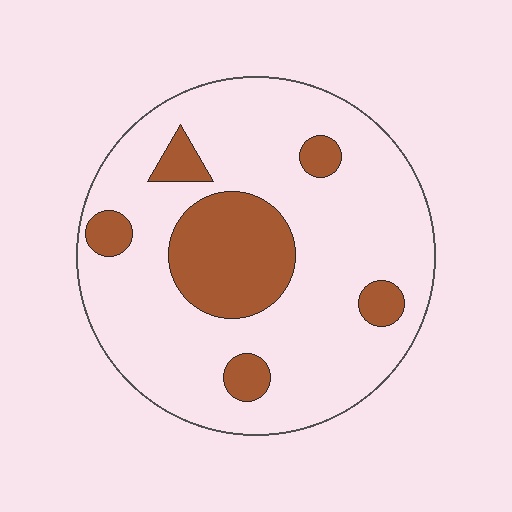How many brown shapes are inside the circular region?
6.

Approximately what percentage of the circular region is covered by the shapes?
Approximately 20%.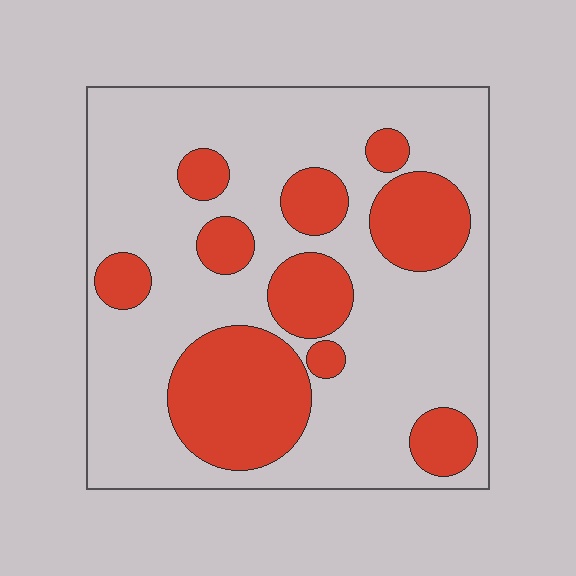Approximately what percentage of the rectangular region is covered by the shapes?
Approximately 30%.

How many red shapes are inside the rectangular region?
10.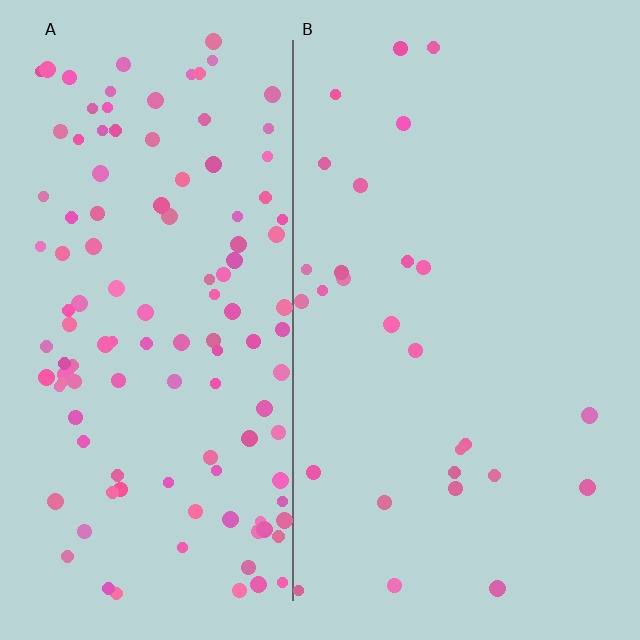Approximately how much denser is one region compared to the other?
Approximately 4.5× — region A over region B.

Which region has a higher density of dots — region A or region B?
A (the left).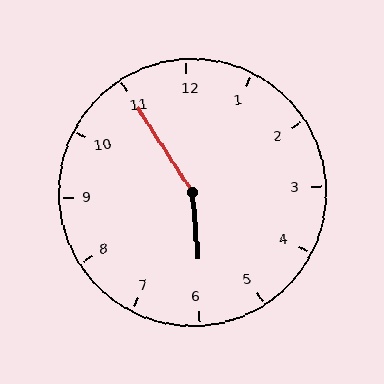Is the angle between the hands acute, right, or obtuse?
It is obtuse.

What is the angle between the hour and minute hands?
Approximately 152 degrees.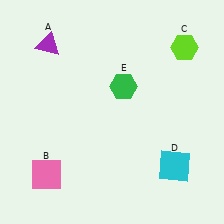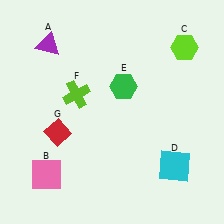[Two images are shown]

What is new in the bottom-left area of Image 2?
A red diamond (G) was added in the bottom-left area of Image 2.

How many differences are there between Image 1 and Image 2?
There are 2 differences between the two images.